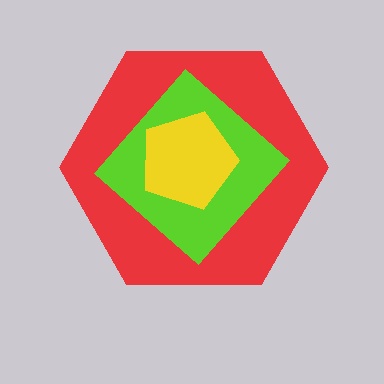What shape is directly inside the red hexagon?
The lime diamond.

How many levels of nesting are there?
3.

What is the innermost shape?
The yellow pentagon.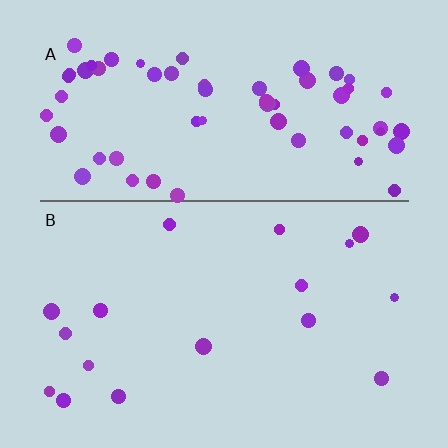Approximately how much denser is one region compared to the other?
Approximately 3.7× — region A over region B.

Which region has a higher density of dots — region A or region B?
A (the top).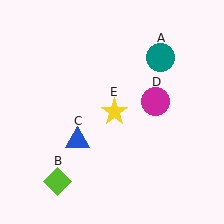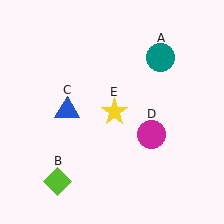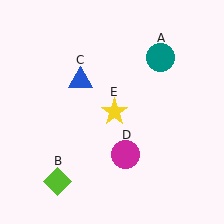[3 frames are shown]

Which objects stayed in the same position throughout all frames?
Teal circle (object A) and lime diamond (object B) and yellow star (object E) remained stationary.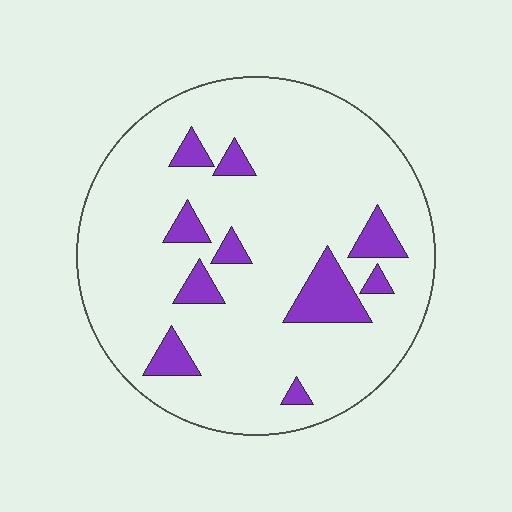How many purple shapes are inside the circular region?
10.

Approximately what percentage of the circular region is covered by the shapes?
Approximately 15%.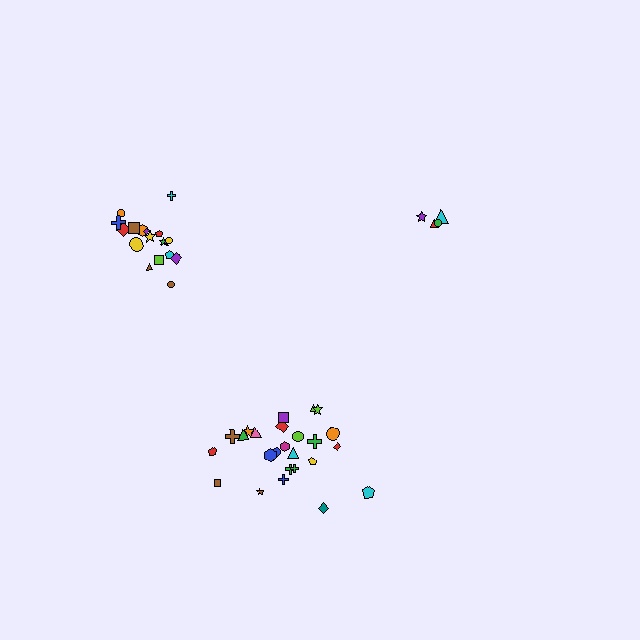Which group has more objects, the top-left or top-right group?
The top-left group.